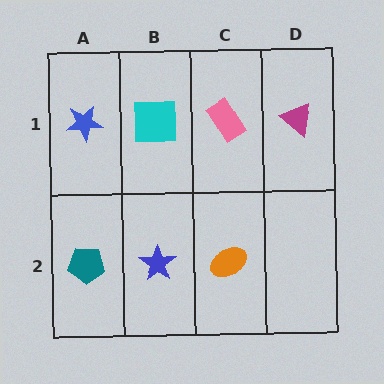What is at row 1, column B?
A cyan square.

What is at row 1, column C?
A pink rectangle.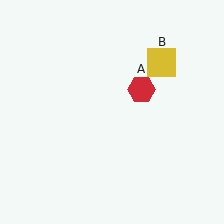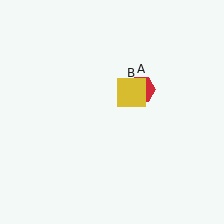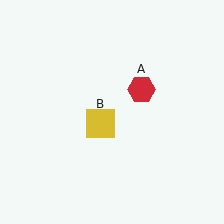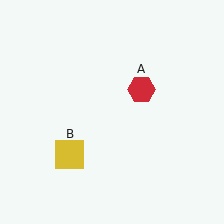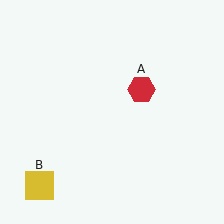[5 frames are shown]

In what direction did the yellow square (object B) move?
The yellow square (object B) moved down and to the left.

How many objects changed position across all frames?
1 object changed position: yellow square (object B).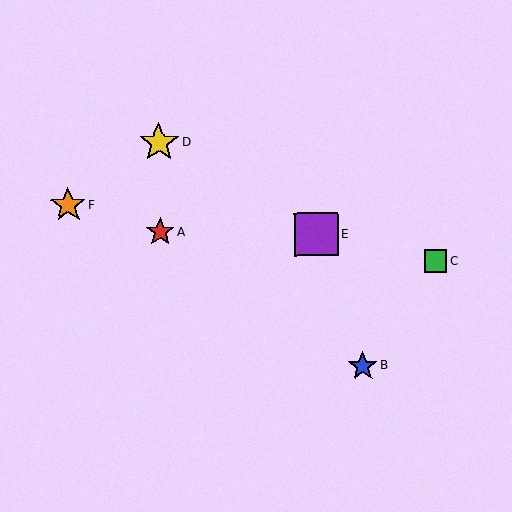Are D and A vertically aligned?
Yes, both are at x≈159.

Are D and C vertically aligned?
No, D is at x≈159 and C is at x≈436.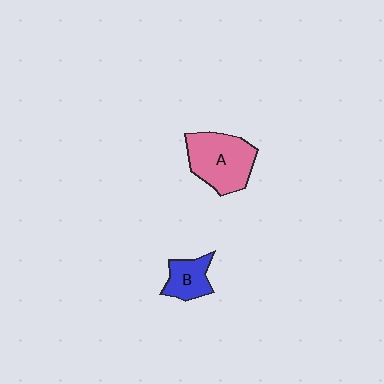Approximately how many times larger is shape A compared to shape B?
Approximately 2.0 times.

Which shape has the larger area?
Shape A (pink).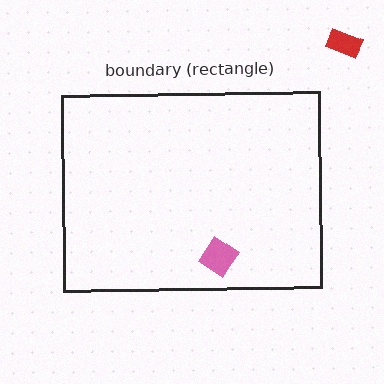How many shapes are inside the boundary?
1 inside, 1 outside.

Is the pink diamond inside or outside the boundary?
Inside.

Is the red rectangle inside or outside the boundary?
Outside.